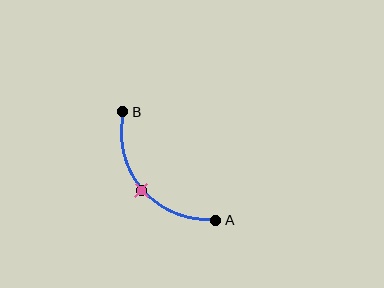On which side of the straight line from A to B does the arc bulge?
The arc bulges below and to the left of the straight line connecting A and B.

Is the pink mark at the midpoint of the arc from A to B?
Yes. The pink mark lies on the arc at equal arc-length from both A and B — it is the arc midpoint.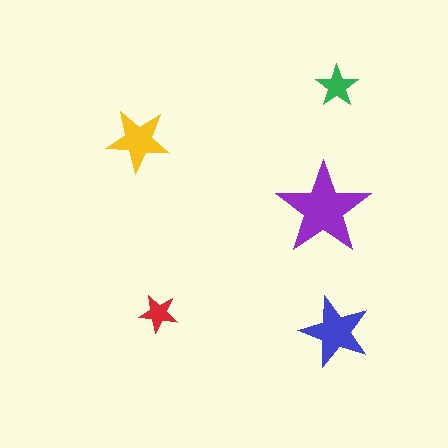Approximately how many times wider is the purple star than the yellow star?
About 1.5 times wider.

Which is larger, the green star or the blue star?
The blue one.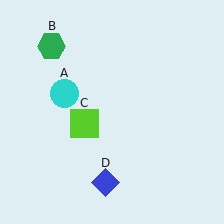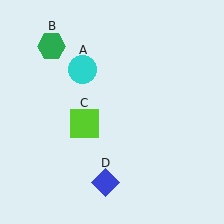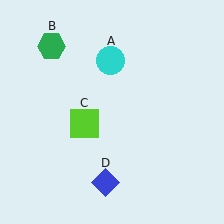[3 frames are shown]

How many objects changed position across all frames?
1 object changed position: cyan circle (object A).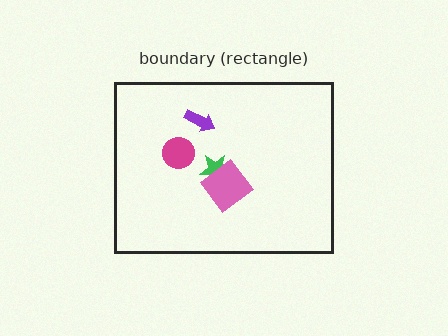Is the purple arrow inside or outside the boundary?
Inside.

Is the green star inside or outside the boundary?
Inside.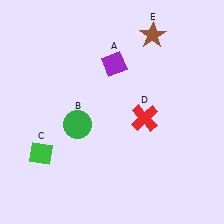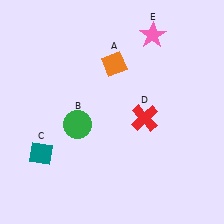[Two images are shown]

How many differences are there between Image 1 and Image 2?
There are 3 differences between the two images.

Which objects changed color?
A changed from purple to orange. C changed from green to teal. E changed from brown to pink.